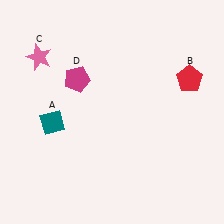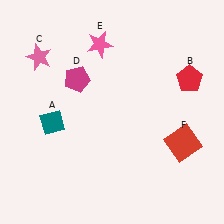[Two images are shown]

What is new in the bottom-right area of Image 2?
A red square (F) was added in the bottom-right area of Image 2.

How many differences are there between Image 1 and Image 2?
There are 2 differences between the two images.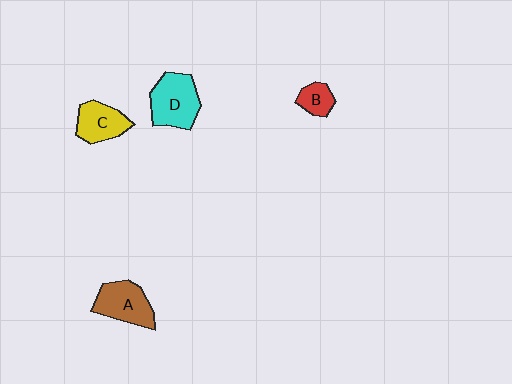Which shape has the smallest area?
Shape B (red).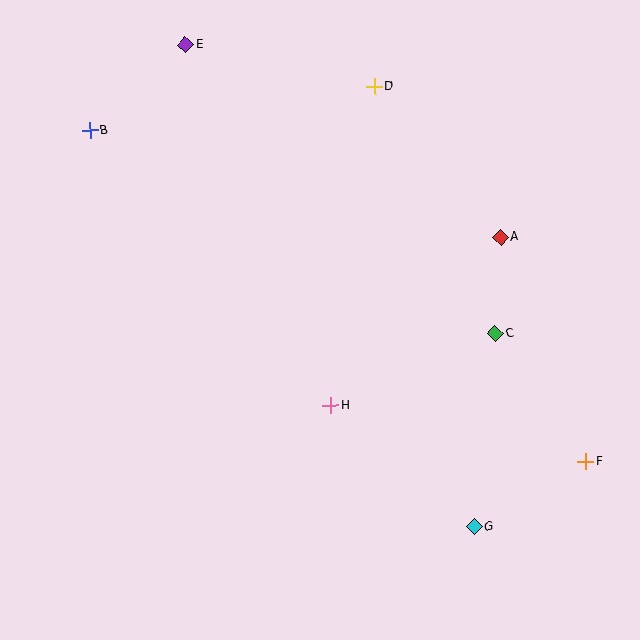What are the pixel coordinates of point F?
Point F is at (585, 461).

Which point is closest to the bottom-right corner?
Point F is closest to the bottom-right corner.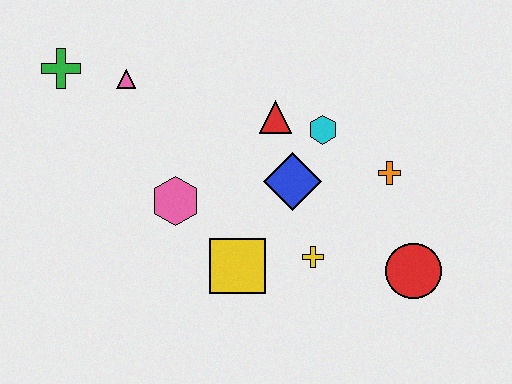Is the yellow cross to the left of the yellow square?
No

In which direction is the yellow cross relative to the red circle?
The yellow cross is to the left of the red circle.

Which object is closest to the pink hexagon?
The yellow square is closest to the pink hexagon.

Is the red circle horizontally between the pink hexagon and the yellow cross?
No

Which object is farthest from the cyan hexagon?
The green cross is farthest from the cyan hexagon.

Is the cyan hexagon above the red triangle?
No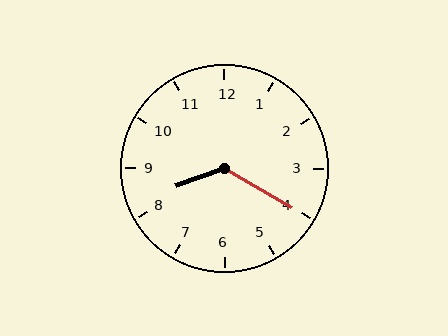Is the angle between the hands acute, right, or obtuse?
It is obtuse.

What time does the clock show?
8:20.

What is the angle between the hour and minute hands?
Approximately 130 degrees.